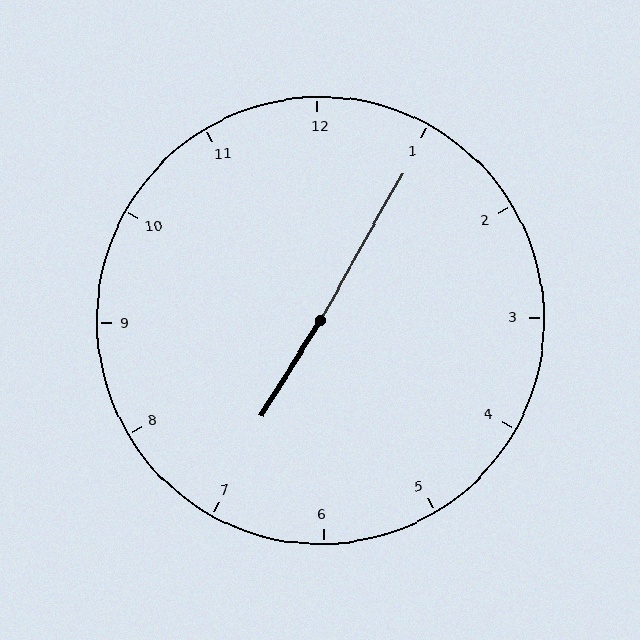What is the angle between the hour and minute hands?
Approximately 178 degrees.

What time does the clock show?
7:05.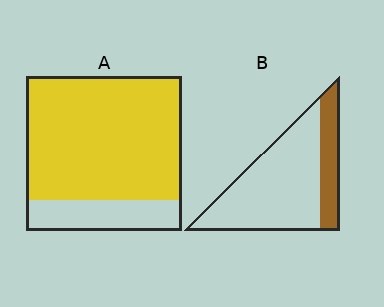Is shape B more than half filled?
No.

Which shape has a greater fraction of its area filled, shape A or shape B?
Shape A.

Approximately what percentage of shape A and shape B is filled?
A is approximately 80% and B is approximately 25%.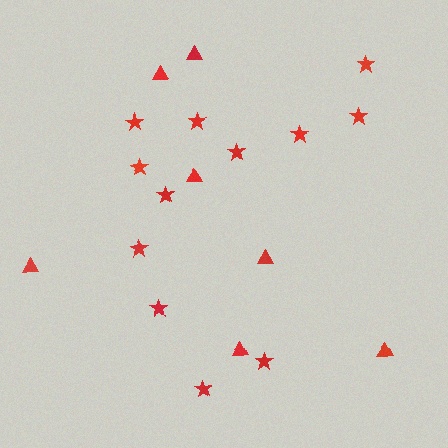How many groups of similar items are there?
There are 2 groups: one group of triangles (7) and one group of stars (12).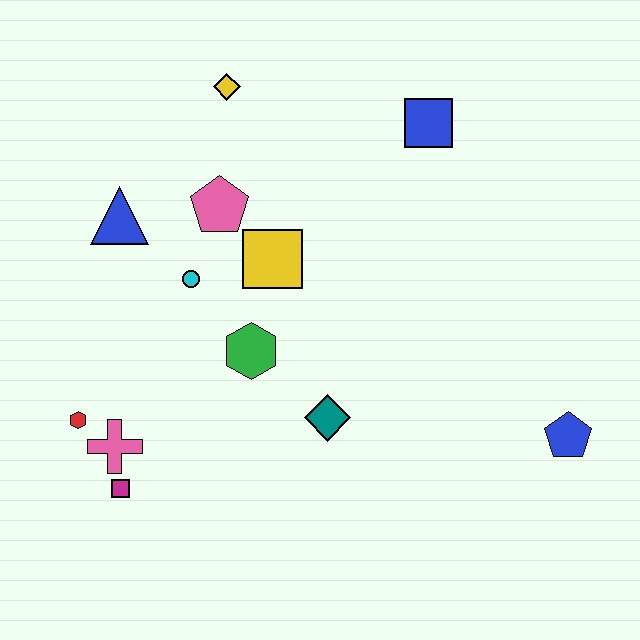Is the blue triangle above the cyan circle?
Yes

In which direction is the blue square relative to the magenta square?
The blue square is above the magenta square.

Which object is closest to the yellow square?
The pink pentagon is closest to the yellow square.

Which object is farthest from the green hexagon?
The blue pentagon is farthest from the green hexagon.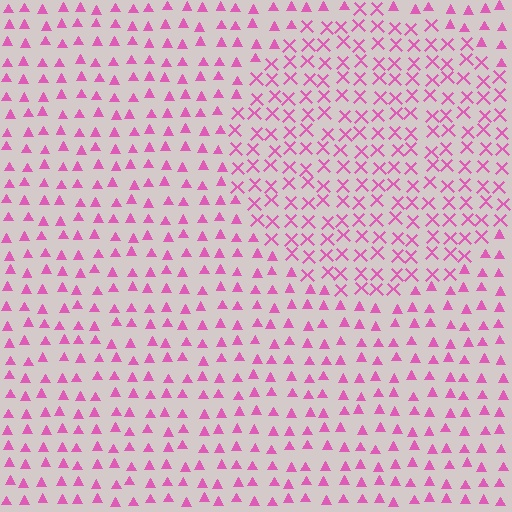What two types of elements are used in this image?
The image uses X marks inside the circle region and triangles outside it.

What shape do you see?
I see a circle.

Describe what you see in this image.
The image is filled with small pink elements arranged in a uniform grid. A circle-shaped region contains X marks, while the surrounding area contains triangles. The boundary is defined purely by the change in element shape.